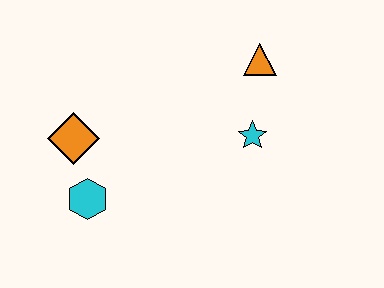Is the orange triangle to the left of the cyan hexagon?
No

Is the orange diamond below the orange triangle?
Yes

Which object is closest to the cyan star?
The orange triangle is closest to the cyan star.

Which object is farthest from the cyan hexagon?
The orange triangle is farthest from the cyan hexagon.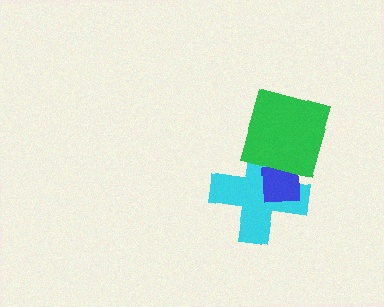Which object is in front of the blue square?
The green square is in front of the blue square.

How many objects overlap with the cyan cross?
2 objects overlap with the cyan cross.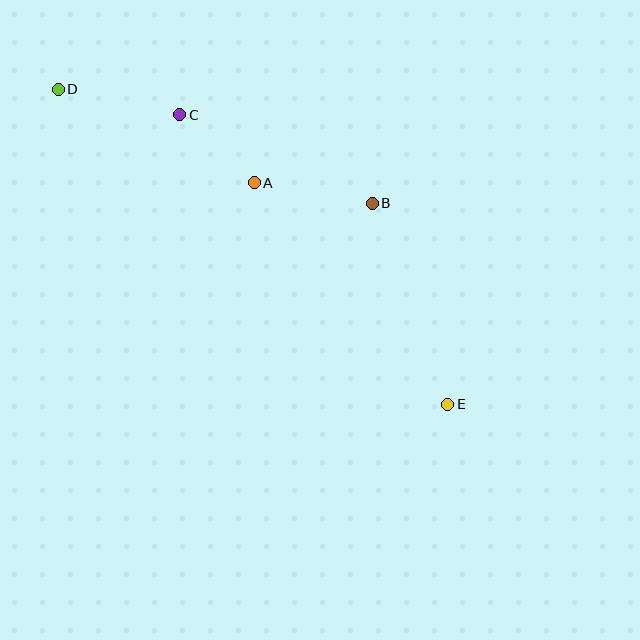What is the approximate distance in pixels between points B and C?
The distance between B and C is approximately 212 pixels.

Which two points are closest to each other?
Points A and C are closest to each other.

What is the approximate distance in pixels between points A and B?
The distance between A and B is approximately 120 pixels.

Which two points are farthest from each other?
Points D and E are farthest from each other.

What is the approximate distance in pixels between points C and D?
The distance between C and D is approximately 124 pixels.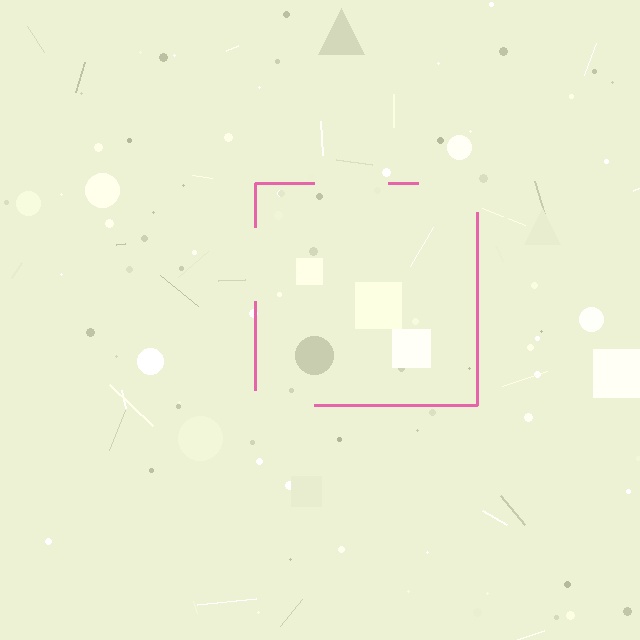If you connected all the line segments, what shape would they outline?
They would outline a square.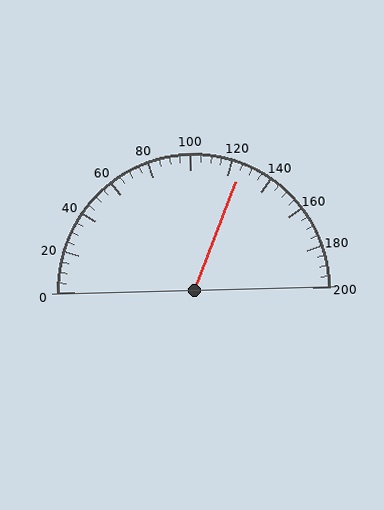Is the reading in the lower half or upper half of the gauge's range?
The reading is in the upper half of the range (0 to 200).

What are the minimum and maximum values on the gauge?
The gauge ranges from 0 to 200.